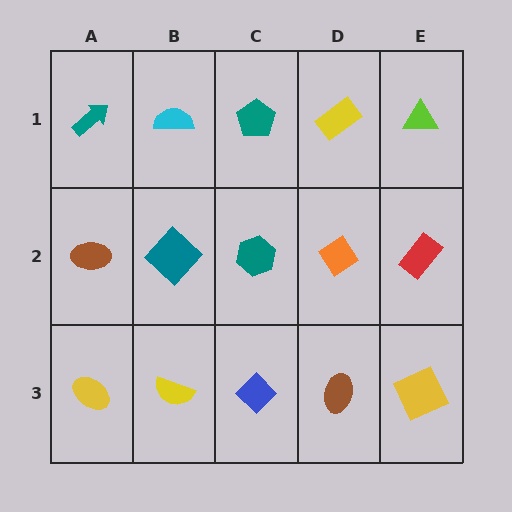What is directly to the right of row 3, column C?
A brown ellipse.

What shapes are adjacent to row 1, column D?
An orange diamond (row 2, column D), a teal pentagon (row 1, column C), a lime triangle (row 1, column E).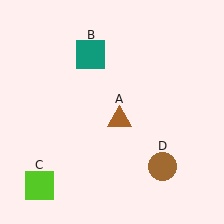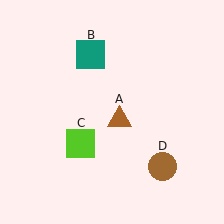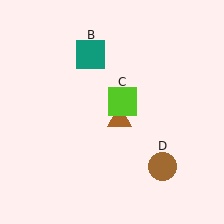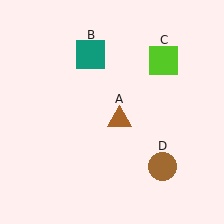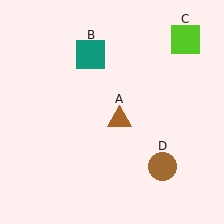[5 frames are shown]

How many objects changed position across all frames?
1 object changed position: lime square (object C).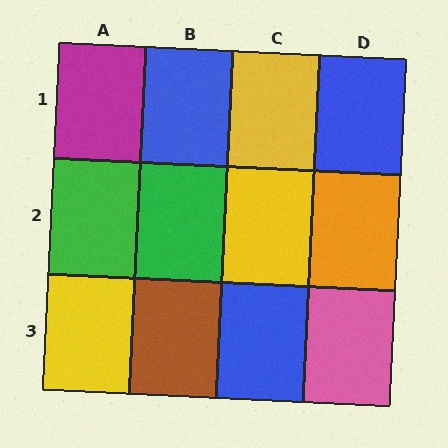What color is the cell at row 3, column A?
Yellow.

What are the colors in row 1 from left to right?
Magenta, blue, yellow, blue.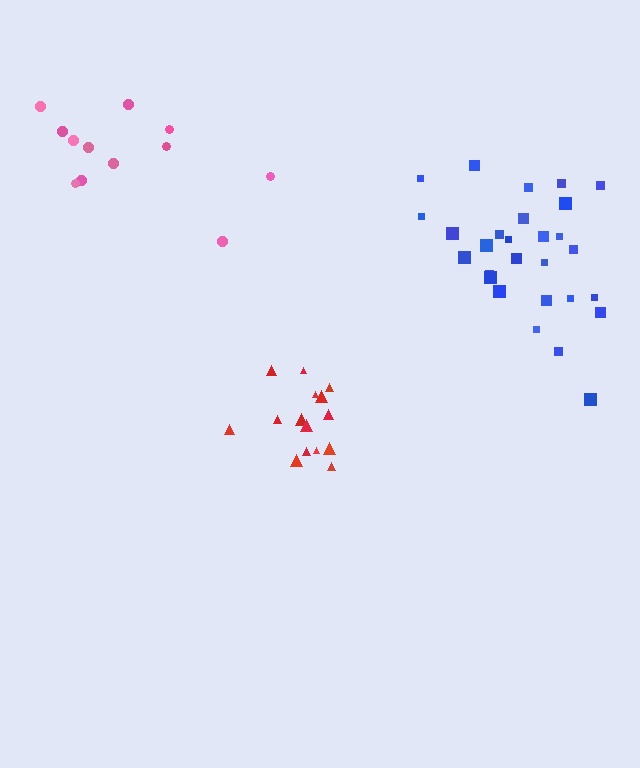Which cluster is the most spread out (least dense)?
Pink.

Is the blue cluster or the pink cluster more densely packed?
Blue.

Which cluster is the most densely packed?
Red.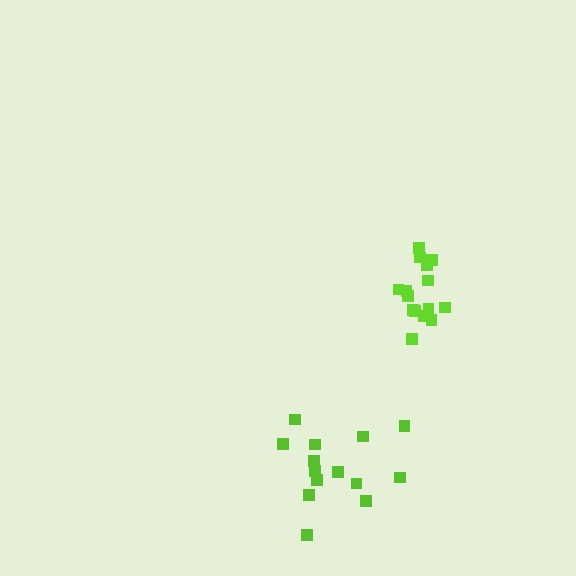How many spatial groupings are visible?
There are 2 spatial groupings.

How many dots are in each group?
Group 1: 15 dots, Group 2: 14 dots (29 total).